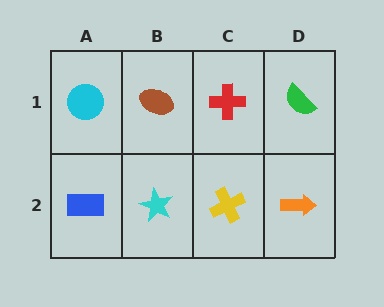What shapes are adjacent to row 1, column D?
An orange arrow (row 2, column D), a red cross (row 1, column C).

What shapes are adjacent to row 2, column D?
A green semicircle (row 1, column D), a yellow cross (row 2, column C).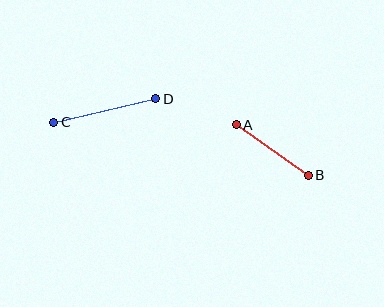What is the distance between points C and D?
The distance is approximately 105 pixels.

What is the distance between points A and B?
The distance is approximately 87 pixels.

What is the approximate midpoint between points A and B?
The midpoint is at approximately (272, 150) pixels.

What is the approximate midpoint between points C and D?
The midpoint is at approximately (105, 110) pixels.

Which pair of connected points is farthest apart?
Points C and D are farthest apart.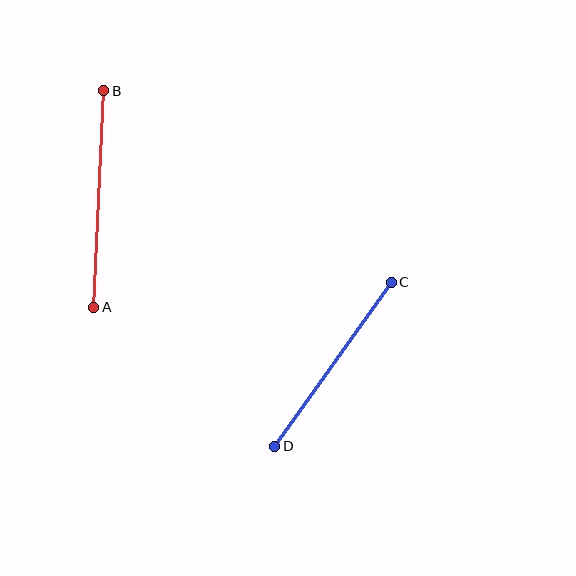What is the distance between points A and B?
The distance is approximately 217 pixels.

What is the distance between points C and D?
The distance is approximately 201 pixels.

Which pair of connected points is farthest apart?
Points A and B are farthest apart.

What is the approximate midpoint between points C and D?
The midpoint is at approximately (333, 364) pixels.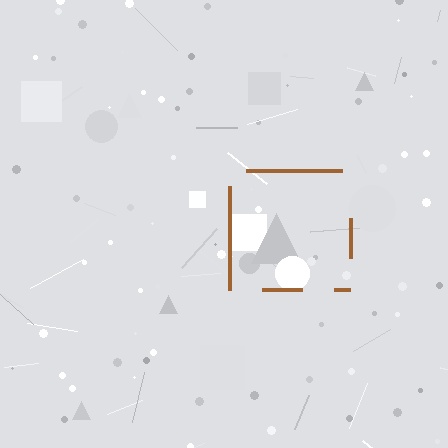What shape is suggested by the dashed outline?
The dashed outline suggests a square.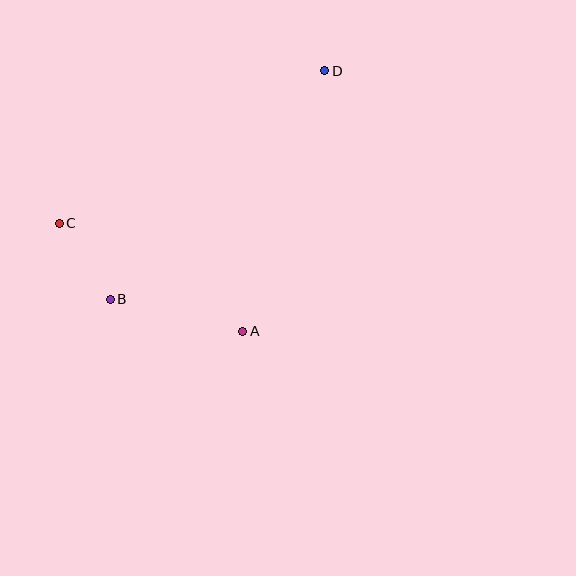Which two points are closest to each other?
Points B and C are closest to each other.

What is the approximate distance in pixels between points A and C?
The distance between A and C is approximately 213 pixels.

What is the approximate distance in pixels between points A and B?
The distance between A and B is approximately 136 pixels.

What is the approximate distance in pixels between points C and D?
The distance between C and D is approximately 306 pixels.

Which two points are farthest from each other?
Points B and D are farthest from each other.